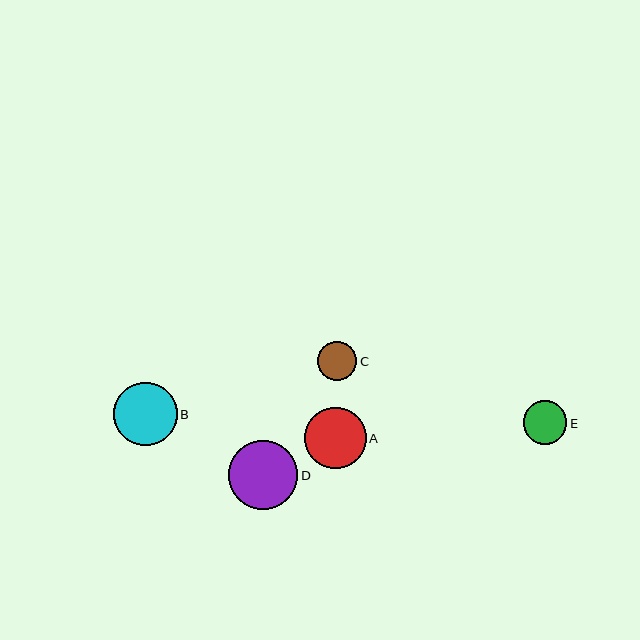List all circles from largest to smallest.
From largest to smallest: D, B, A, E, C.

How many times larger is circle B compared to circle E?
Circle B is approximately 1.5 times the size of circle E.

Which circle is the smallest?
Circle C is the smallest with a size of approximately 39 pixels.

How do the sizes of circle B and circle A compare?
Circle B and circle A are approximately the same size.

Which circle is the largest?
Circle D is the largest with a size of approximately 69 pixels.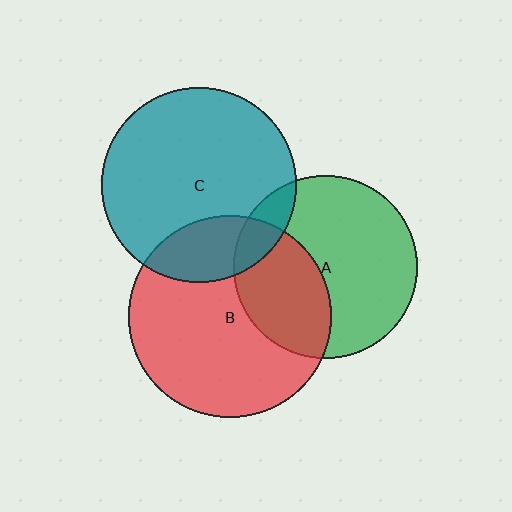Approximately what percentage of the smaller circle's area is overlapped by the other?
Approximately 20%.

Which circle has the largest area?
Circle B (red).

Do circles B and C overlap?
Yes.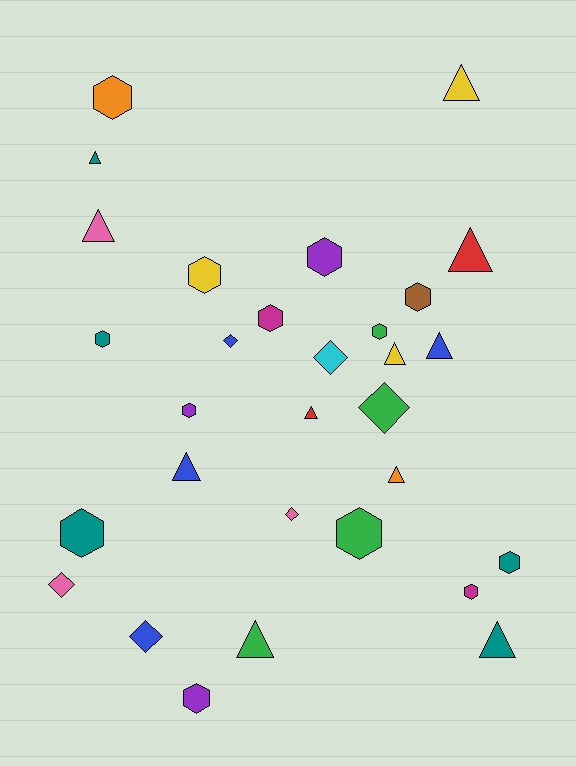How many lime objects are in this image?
There are no lime objects.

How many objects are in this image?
There are 30 objects.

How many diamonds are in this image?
There are 6 diamonds.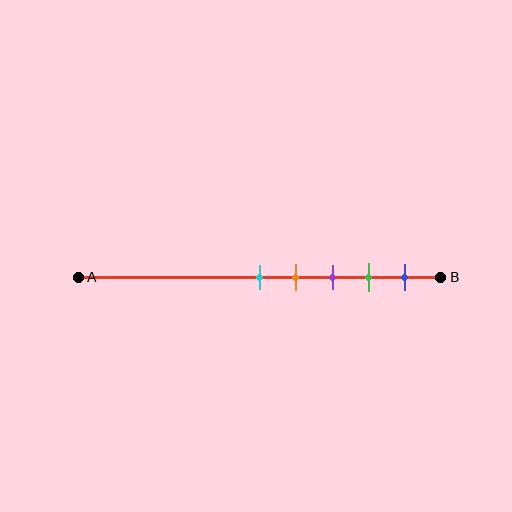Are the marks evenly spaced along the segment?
Yes, the marks are approximately evenly spaced.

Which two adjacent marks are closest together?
The cyan and orange marks are the closest adjacent pair.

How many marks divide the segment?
There are 5 marks dividing the segment.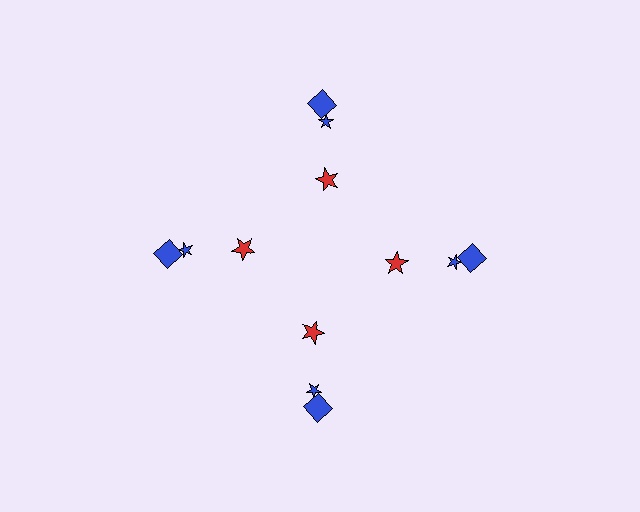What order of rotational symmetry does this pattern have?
This pattern has 4-fold rotational symmetry.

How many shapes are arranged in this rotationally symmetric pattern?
There are 12 shapes, arranged in 4 groups of 3.